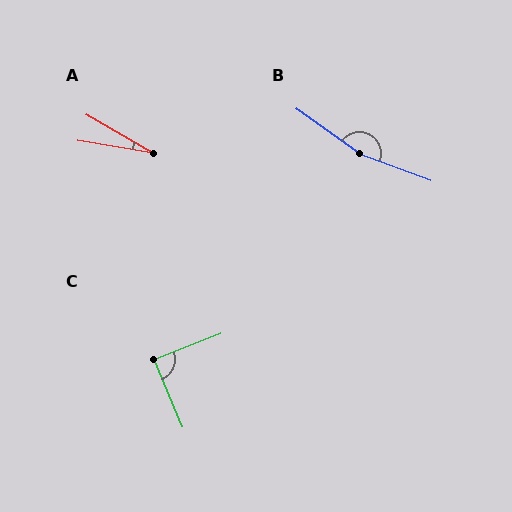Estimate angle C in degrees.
Approximately 88 degrees.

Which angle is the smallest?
A, at approximately 21 degrees.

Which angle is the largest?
B, at approximately 165 degrees.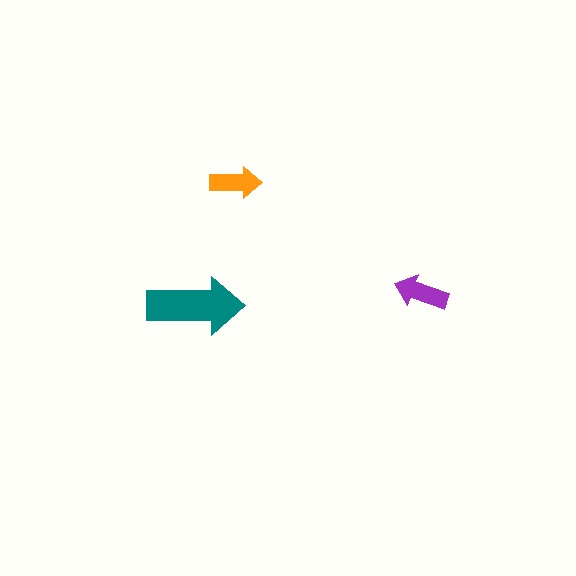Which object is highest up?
The orange arrow is topmost.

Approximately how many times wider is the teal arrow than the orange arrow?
About 2 times wider.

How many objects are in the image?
There are 3 objects in the image.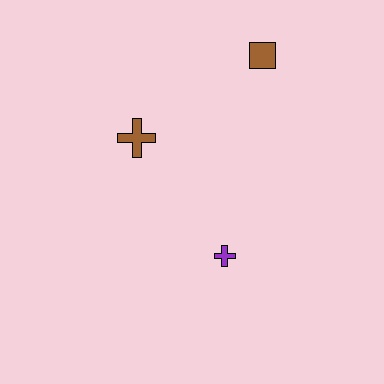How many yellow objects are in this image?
There are no yellow objects.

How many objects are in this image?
There are 3 objects.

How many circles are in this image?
There are no circles.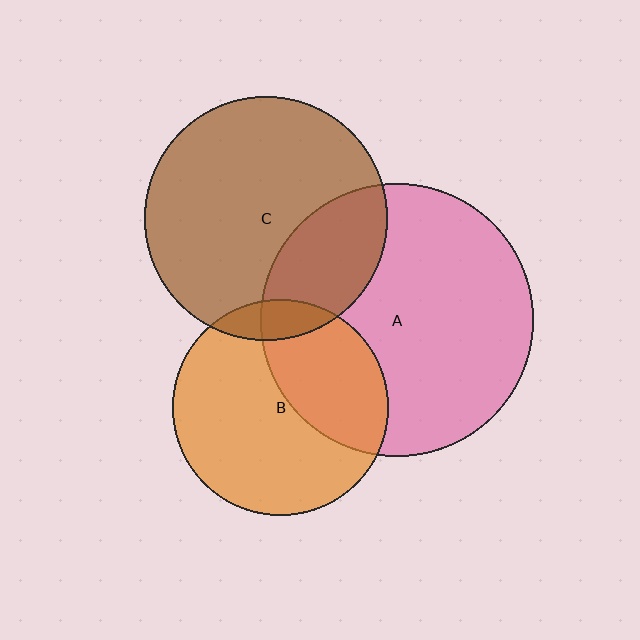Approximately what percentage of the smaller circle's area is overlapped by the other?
Approximately 10%.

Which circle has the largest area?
Circle A (pink).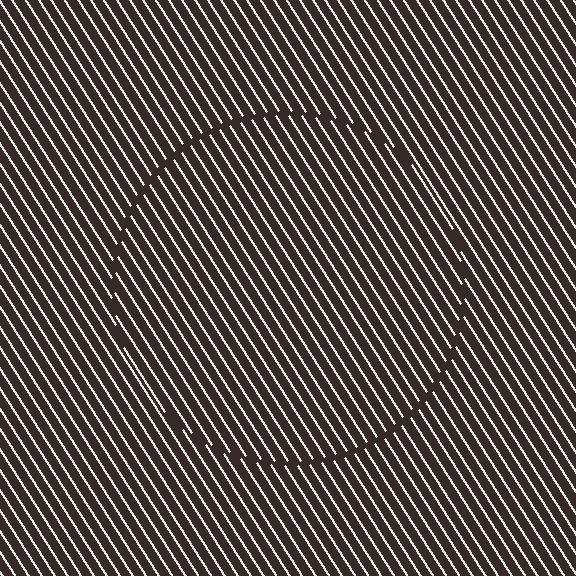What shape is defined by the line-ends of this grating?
An illusory circle. The interior of the shape contains the same grating, shifted by half a period — the contour is defined by the phase discontinuity where line-ends from the inner and outer gratings abut.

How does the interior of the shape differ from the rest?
The interior of the shape contains the same grating, shifted by half a period — the contour is defined by the phase discontinuity where line-ends from the inner and outer gratings abut.